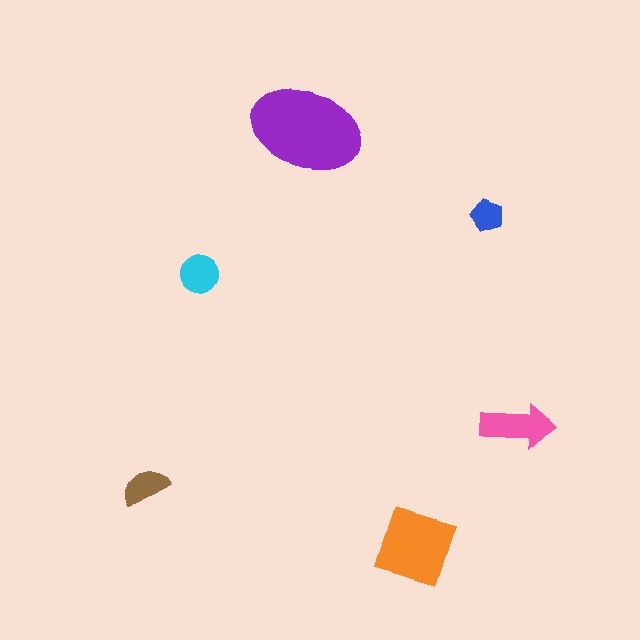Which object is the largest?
The purple ellipse.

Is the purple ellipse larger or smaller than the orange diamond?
Larger.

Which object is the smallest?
The blue pentagon.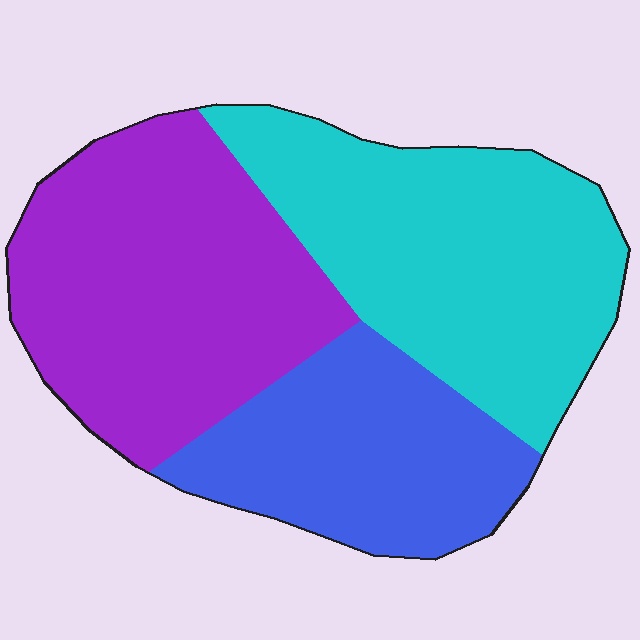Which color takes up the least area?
Blue, at roughly 25%.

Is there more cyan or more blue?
Cyan.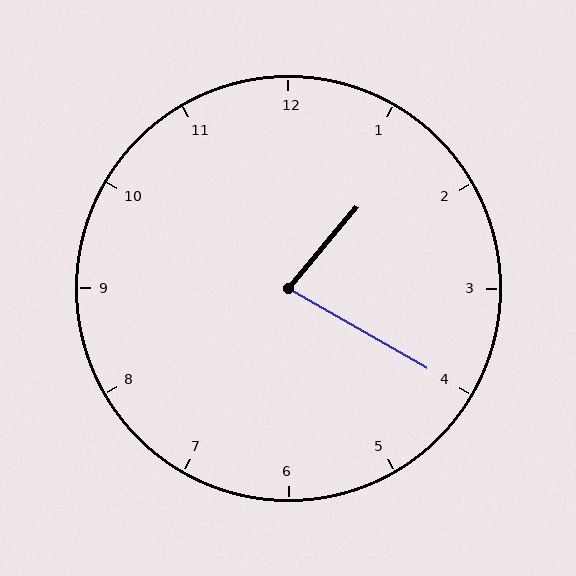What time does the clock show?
1:20.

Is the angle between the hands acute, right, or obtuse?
It is acute.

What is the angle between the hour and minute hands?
Approximately 80 degrees.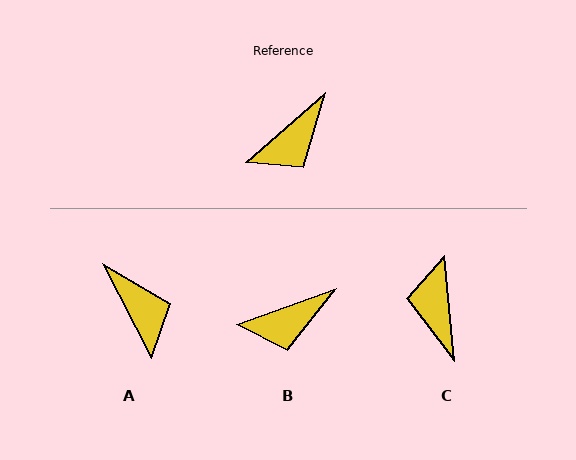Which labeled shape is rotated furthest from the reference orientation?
C, about 126 degrees away.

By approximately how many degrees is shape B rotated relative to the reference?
Approximately 22 degrees clockwise.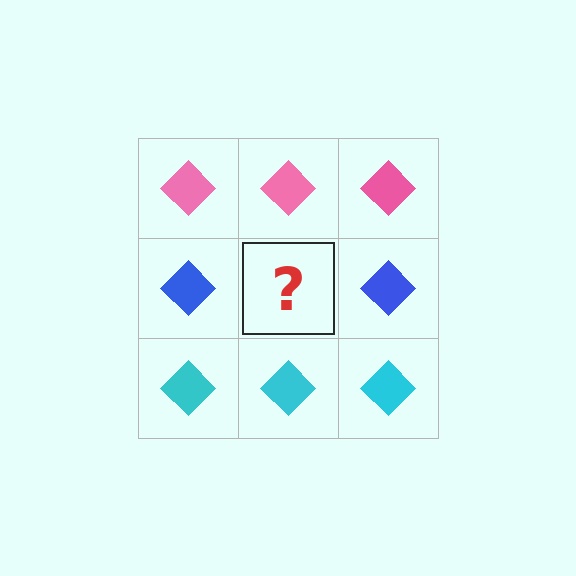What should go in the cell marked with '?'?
The missing cell should contain a blue diamond.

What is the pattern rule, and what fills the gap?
The rule is that each row has a consistent color. The gap should be filled with a blue diamond.